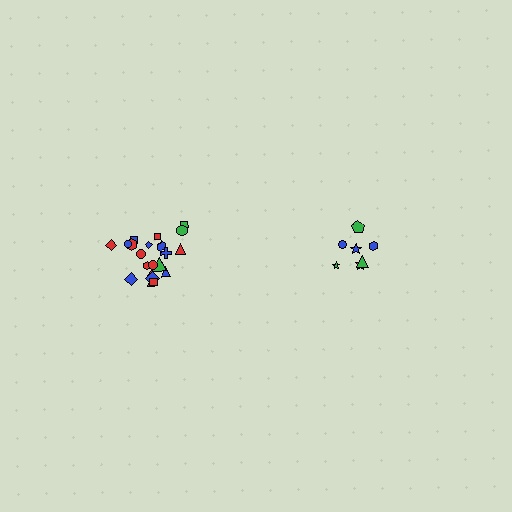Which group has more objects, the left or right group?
The left group.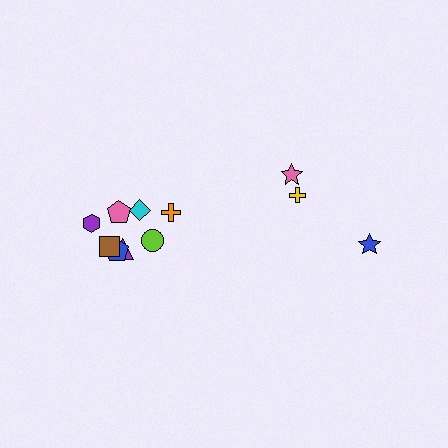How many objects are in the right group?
There are 3 objects.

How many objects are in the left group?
There are 8 objects.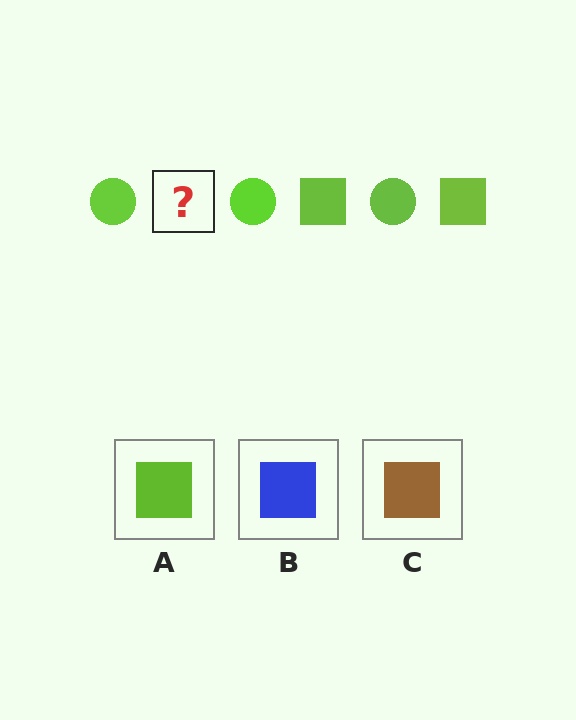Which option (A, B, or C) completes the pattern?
A.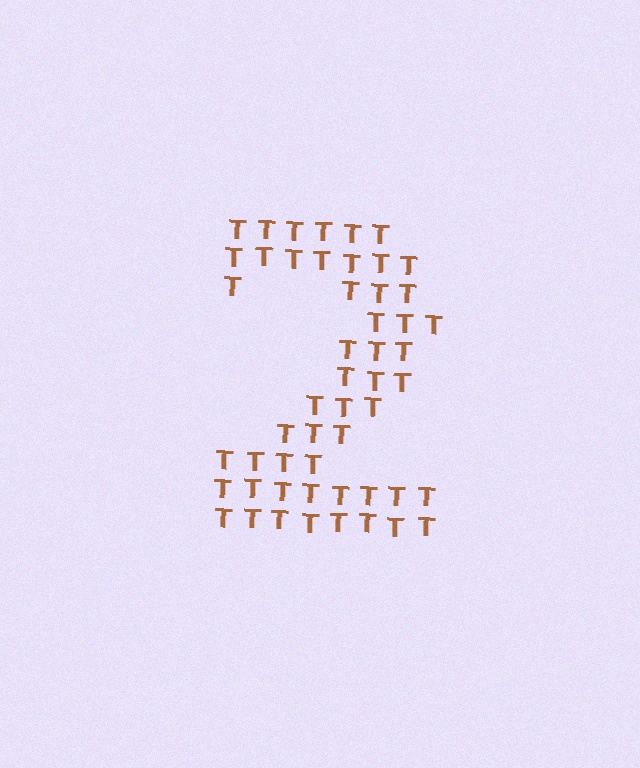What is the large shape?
The large shape is the digit 2.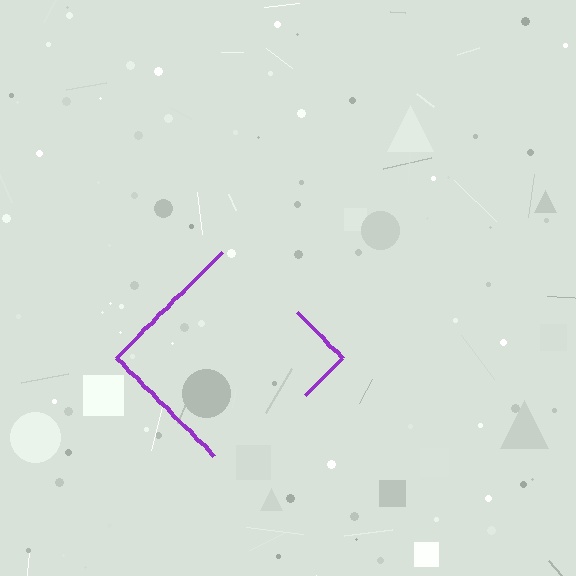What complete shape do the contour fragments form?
The contour fragments form a diamond.